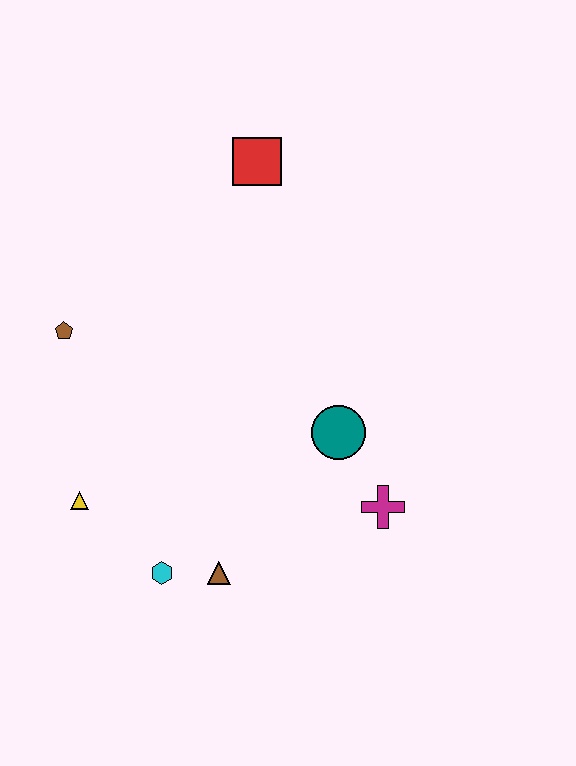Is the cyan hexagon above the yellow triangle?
No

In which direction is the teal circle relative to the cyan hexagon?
The teal circle is to the right of the cyan hexagon.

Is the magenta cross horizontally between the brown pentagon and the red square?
No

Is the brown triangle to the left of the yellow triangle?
No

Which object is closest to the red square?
The brown pentagon is closest to the red square.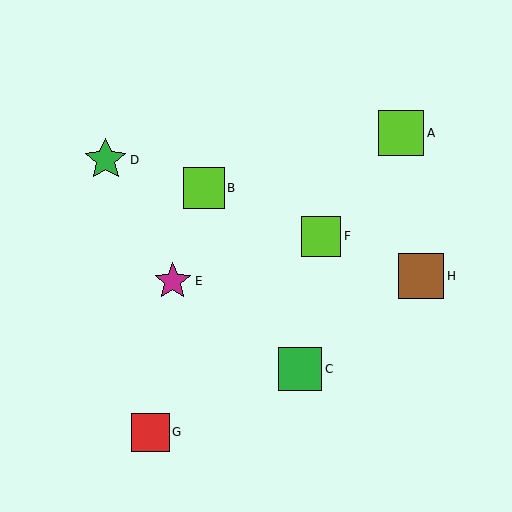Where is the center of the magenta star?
The center of the magenta star is at (173, 281).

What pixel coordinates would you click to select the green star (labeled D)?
Click at (106, 160) to select the green star D.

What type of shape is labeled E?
Shape E is a magenta star.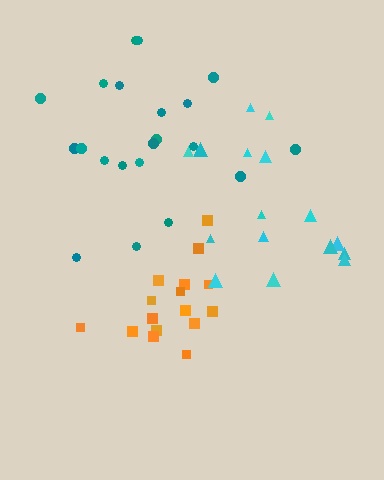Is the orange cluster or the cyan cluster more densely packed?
Orange.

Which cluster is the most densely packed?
Orange.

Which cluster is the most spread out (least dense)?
Teal.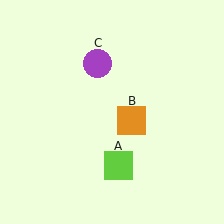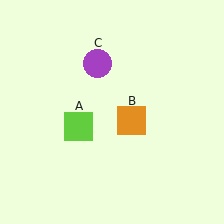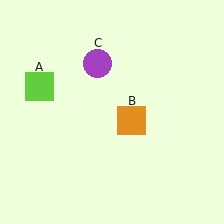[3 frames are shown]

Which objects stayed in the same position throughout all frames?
Orange square (object B) and purple circle (object C) remained stationary.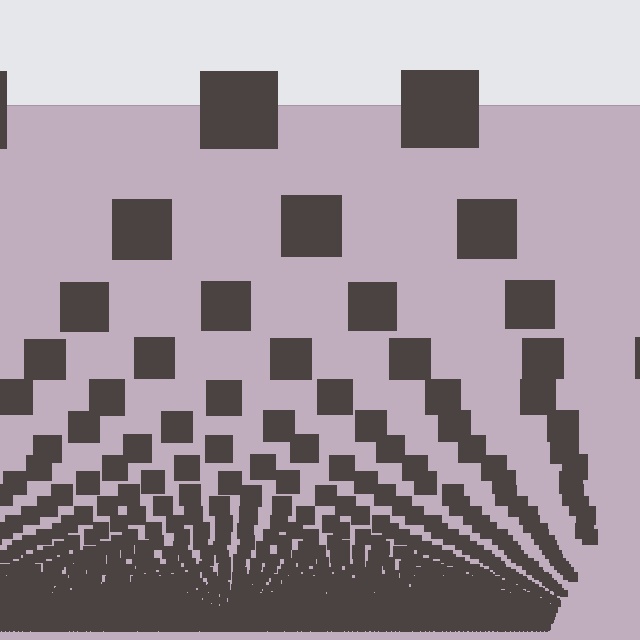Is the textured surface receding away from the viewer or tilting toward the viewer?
The surface appears to tilt toward the viewer. Texture elements get larger and sparser toward the top.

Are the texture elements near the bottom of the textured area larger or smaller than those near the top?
Smaller. The gradient is inverted — elements near the bottom are smaller and denser.